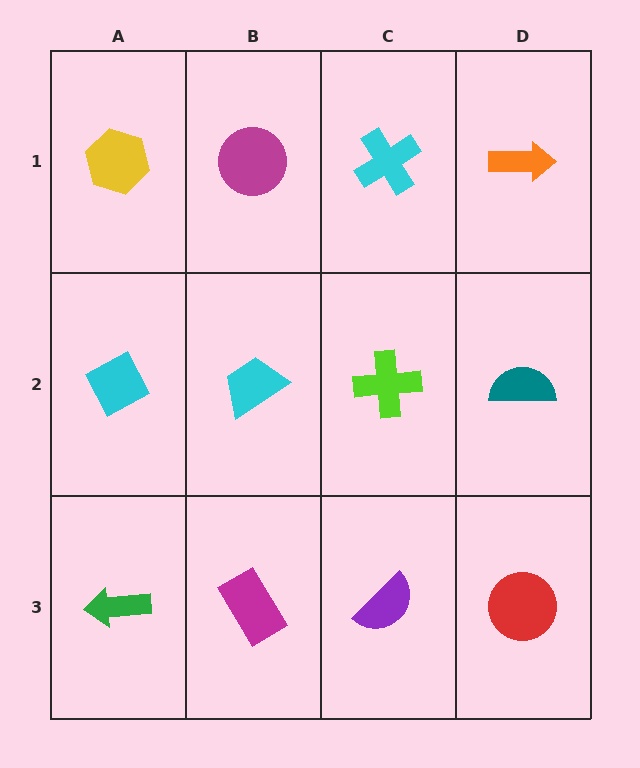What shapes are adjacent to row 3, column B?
A cyan trapezoid (row 2, column B), a green arrow (row 3, column A), a purple semicircle (row 3, column C).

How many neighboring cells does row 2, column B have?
4.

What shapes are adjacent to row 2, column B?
A magenta circle (row 1, column B), a magenta rectangle (row 3, column B), a cyan diamond (row 2, column A), a lime cross (row 2, column C).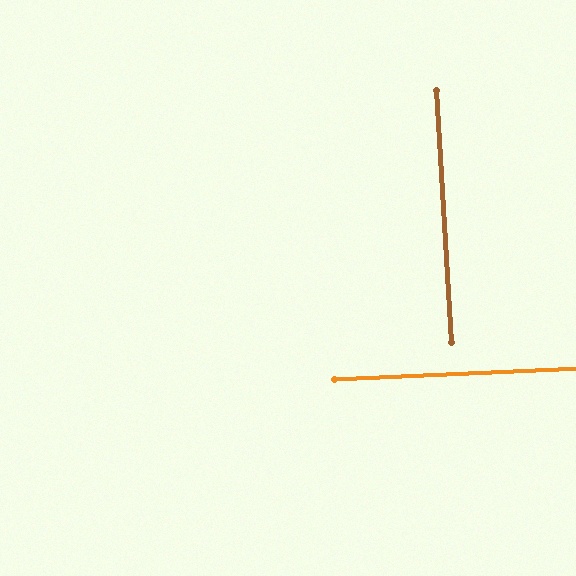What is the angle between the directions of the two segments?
Approximately 89 degrees.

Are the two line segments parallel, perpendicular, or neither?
Perpendicular — they meet at approximately 89°.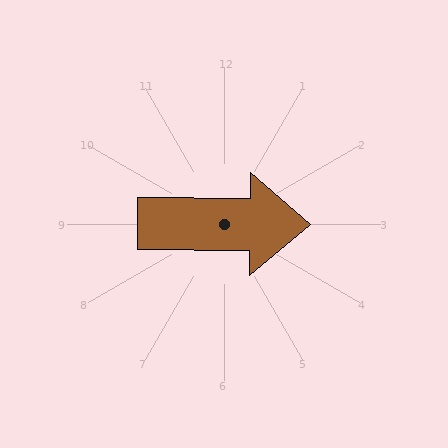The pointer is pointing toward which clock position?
Roughly 3 o'clock.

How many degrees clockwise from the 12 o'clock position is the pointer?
Approximately 90 degrees.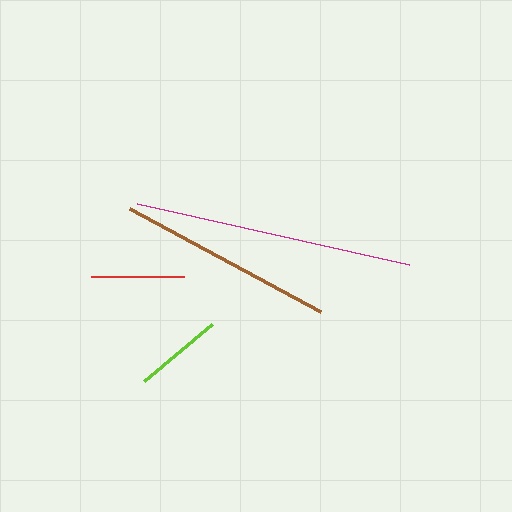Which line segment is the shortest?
The lime line is the shortest at approximately 89 pixels.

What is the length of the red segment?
The red segment is approximately 93 pixels long.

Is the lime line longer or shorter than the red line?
The red line is longer than the lime line.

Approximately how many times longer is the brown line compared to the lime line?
The brown line is approximately 2.5 times the length of the lime line.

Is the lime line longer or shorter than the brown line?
The brown line is longer than the lime line.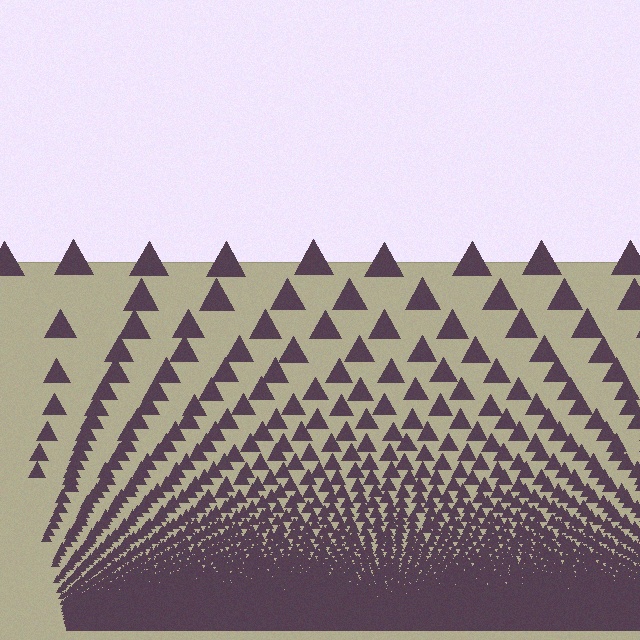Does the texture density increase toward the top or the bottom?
Density increases toward the bottom.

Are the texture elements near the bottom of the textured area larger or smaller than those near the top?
Smaller. The gradient is inverted — elements near the bottom are smaller and denser.